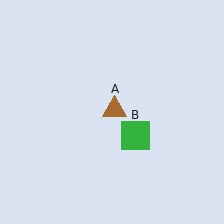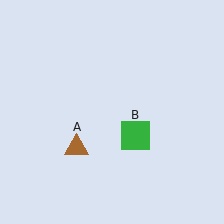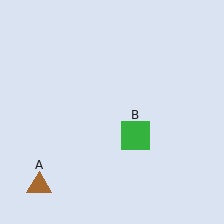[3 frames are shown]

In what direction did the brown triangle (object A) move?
The brown triangle (object A) moved down and to the left.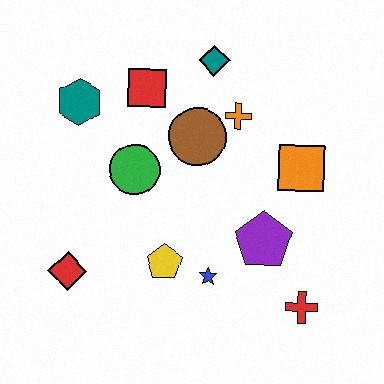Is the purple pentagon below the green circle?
Yes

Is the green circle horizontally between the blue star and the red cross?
No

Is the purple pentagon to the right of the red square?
Yes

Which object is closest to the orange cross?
The brown circle is closest to the orange cross.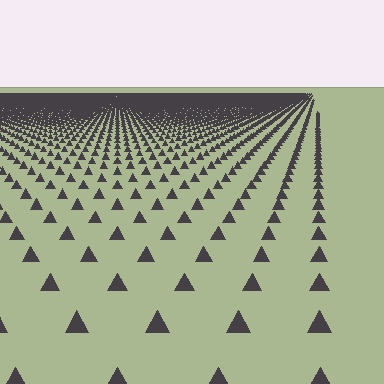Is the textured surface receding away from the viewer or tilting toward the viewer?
The surface is receding away from the viewer. Texture elements get smaller and denser toward the top.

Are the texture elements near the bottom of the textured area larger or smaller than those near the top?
Larger. Near the bottom, elements are closer to the viewer and appear at a bigger on-screen size.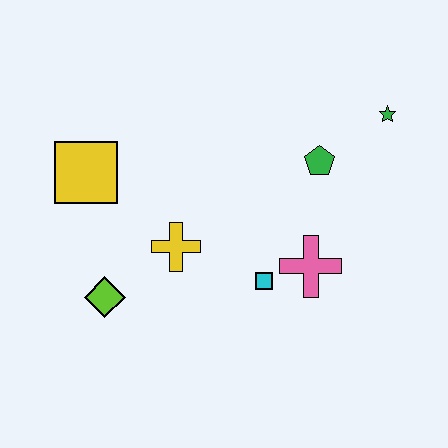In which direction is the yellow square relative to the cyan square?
The yellow square is to the left of the cyan square.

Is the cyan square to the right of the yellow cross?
Yes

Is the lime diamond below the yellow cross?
Yes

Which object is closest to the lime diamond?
The yellow cross is closest to the lime diamond.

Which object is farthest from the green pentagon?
The lime diamond is farthest from the green pentagon.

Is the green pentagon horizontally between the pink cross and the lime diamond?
No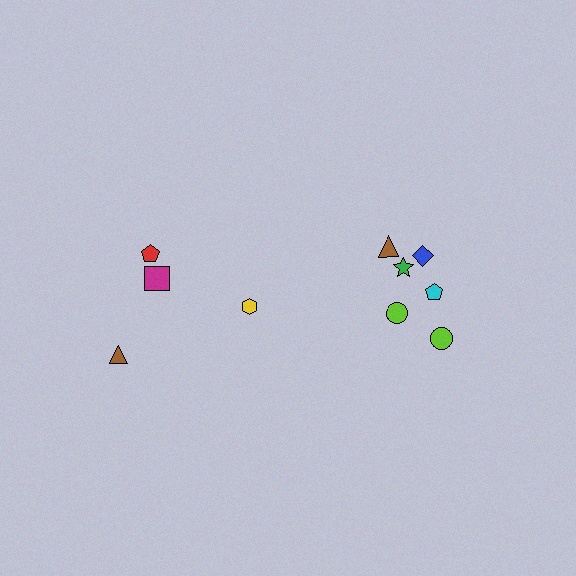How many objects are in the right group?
There are 6 objects.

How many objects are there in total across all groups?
There are 10 objects.